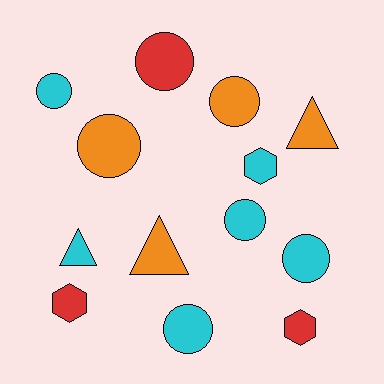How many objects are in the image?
There are 13 objects.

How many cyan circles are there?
There are 4 cyan circles.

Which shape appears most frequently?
Circle, with 7 objects.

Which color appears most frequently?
Cyan, with 6 objects.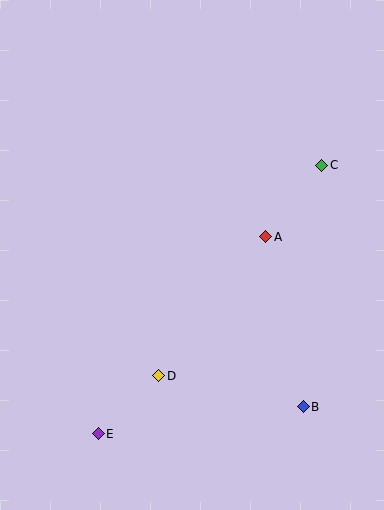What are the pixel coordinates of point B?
Point B is at (303, 407).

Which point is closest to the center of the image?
Point A at (266, 237) is closest to the center.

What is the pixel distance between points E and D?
The distance between E and D is 84 pixels.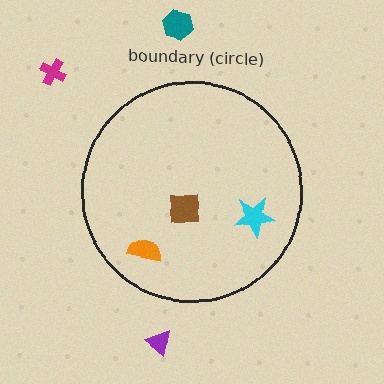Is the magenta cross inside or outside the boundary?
Outside.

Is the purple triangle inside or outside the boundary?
Outside.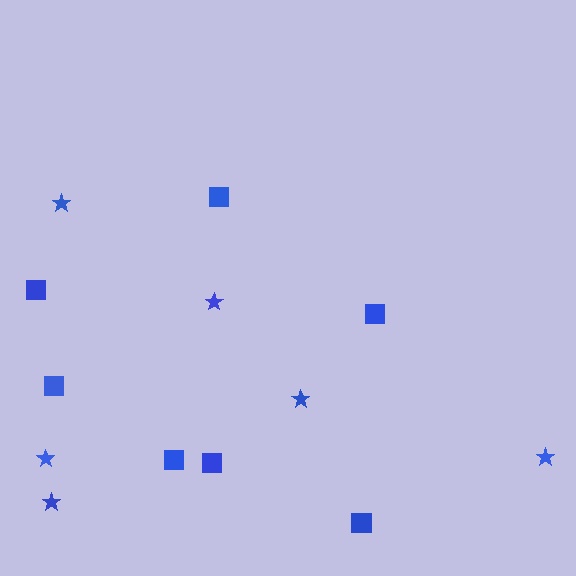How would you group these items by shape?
There are 2 groups: one group of squares (7) and one group of stars (6).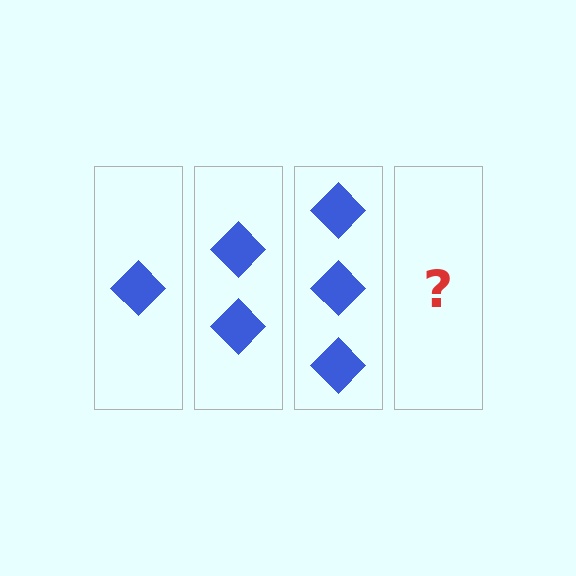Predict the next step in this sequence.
The next step is 4 diamonds.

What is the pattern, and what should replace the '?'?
The pattern is that each step adds one more diamond. The '?' should be 4 diamonds.